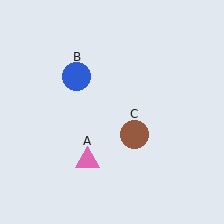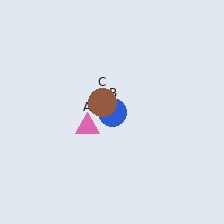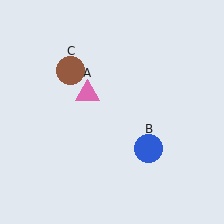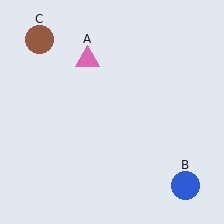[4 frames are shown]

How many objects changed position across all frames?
3 objects changed position: pink triangle (object A), blue circle (object B), brown circle (object C).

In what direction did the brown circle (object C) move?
The brown circle (object C) moved up and to the left.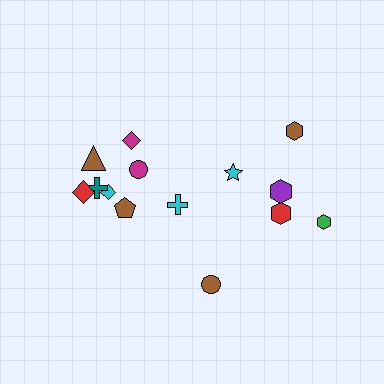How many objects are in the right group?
There are 6 objects.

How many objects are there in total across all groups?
There are 14 objects.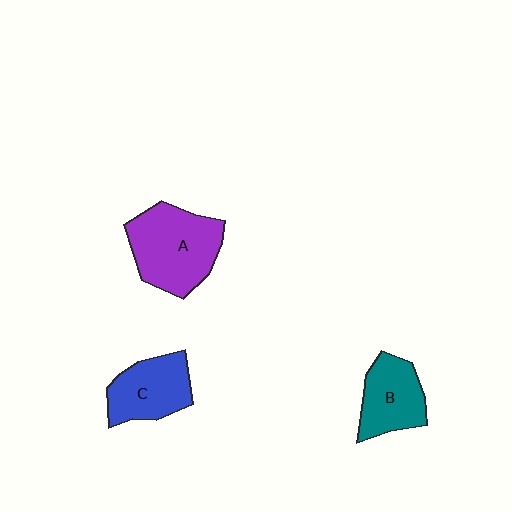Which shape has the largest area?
Shape A (purple).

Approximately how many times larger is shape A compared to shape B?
Approximately 1.5 times.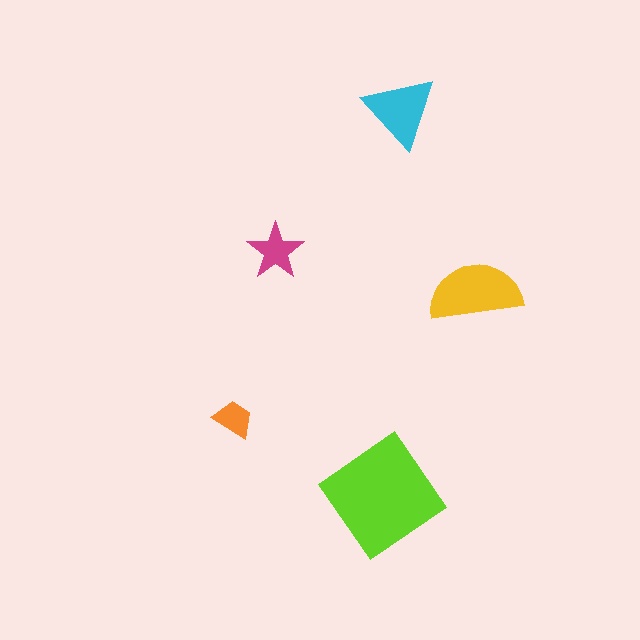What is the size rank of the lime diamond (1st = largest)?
1st.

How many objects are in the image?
There are 5 objects in the image.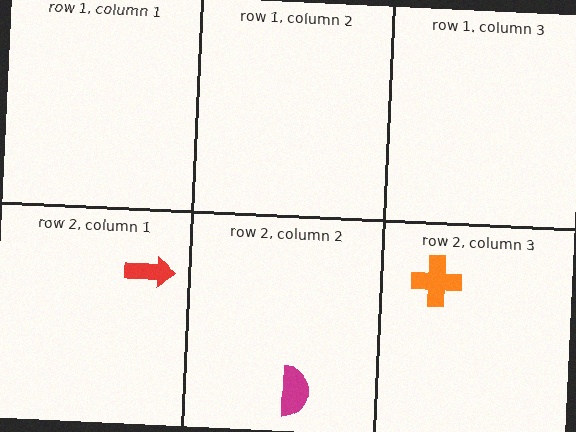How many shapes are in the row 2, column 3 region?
1.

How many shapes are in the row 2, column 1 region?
1.